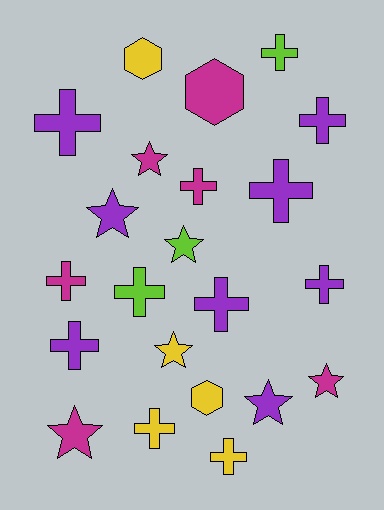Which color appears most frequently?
Purple, with 8 objects.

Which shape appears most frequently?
Cross, with 12 objects.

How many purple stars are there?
There are 2 purple stars.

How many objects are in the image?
There are 22 objects.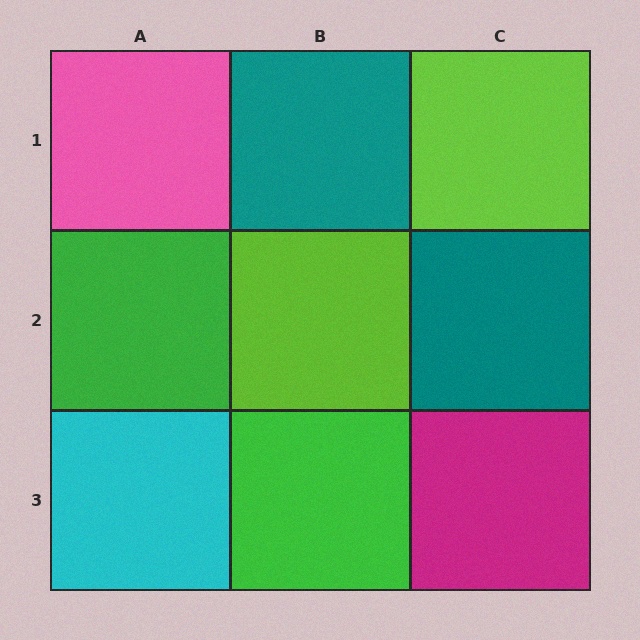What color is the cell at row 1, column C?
Lime.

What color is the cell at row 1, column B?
Teal.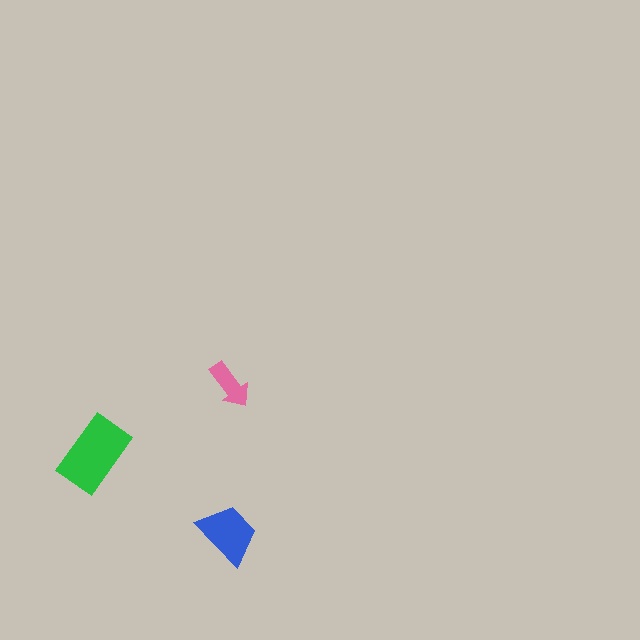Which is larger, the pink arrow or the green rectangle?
The green rectangle.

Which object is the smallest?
The pink arrow.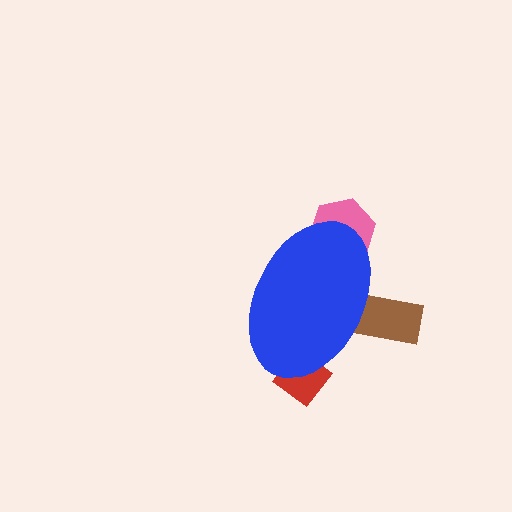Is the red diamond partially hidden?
Yes, the red diamond is partially hidden behind the blue ellipse.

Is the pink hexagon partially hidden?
Yes, the pink hexagon is partially hidden behind the blue ellipse.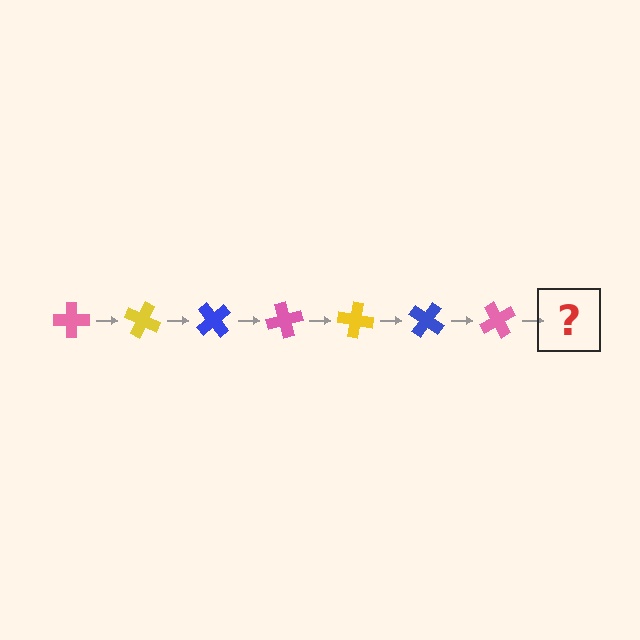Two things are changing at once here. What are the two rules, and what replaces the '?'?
The two rules are that it rotates 25 degrees each step and the color cycles through pink, yellow, and blue. The '?' should be a yellow cross, rotated 175 degrees from the start.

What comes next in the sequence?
The next element should be a yellow cross, rotated 175 degrees from the start.